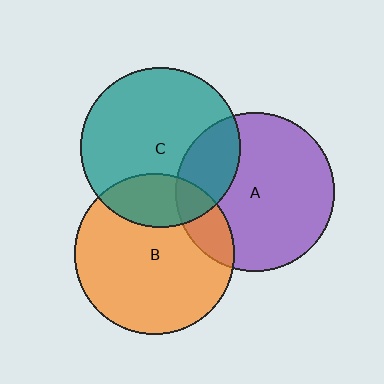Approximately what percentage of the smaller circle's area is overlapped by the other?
Approximately 20%.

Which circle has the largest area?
Circle B (orange).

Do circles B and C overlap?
Yes.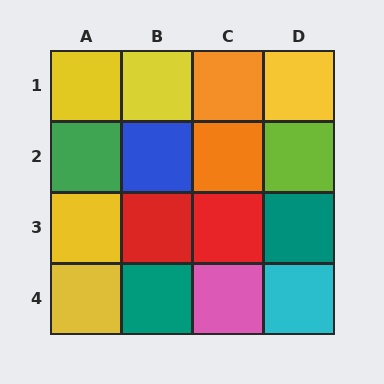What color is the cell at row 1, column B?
Yellow.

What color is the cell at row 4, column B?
Teal.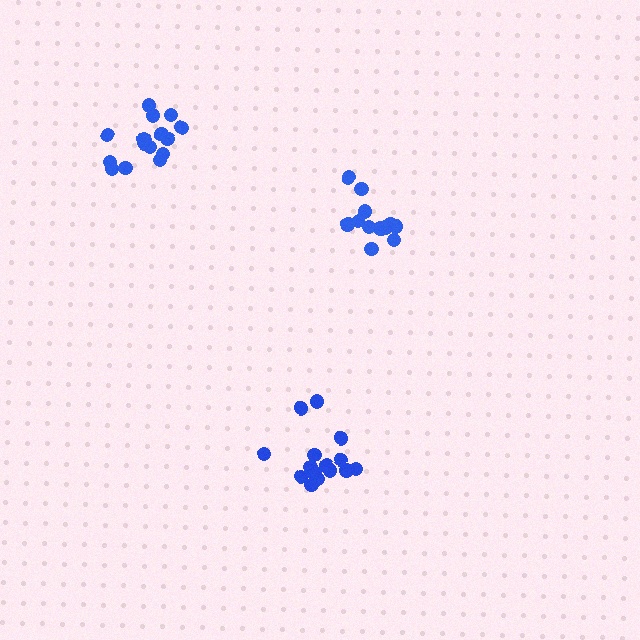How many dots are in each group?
Group 1: 12 dots, Group 2: 15 dots, Group 3: 16 dots (43 total).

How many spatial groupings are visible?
There are 3 spatial groupings.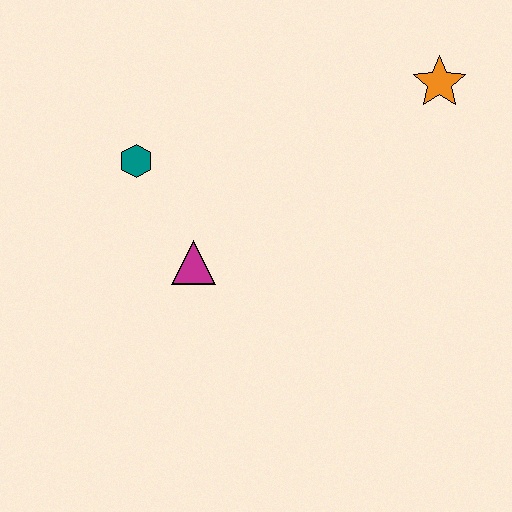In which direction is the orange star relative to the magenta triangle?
The orange star is to the right of the magenta triangle.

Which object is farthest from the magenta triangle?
The orange star is farthest from the magenta triangle.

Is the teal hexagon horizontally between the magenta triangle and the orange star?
No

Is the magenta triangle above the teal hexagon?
No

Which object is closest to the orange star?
The magenta triangle is closest to the orange star.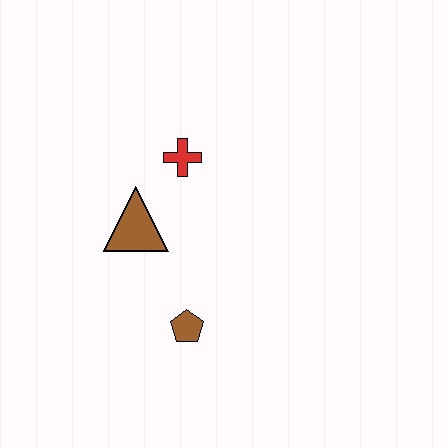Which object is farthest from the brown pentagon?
The red cross is farthest from the brown pentagon.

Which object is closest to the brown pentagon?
The brown triangle is closest to the brown pentagon.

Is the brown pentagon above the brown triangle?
No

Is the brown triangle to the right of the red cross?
No